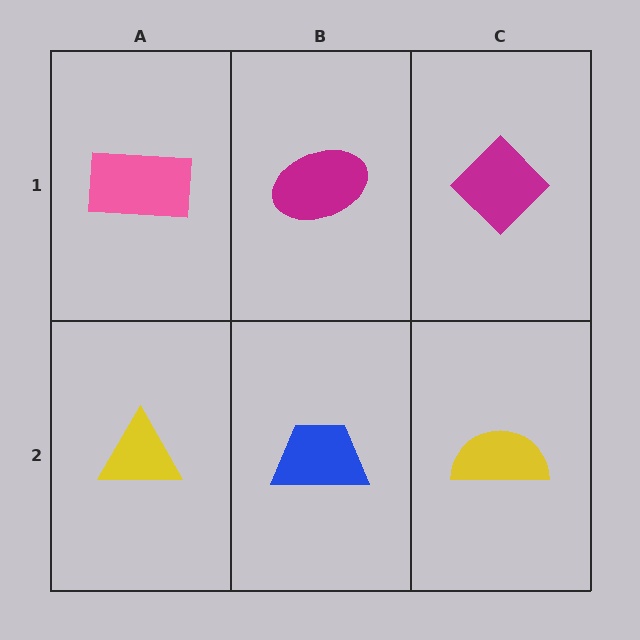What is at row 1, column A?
A pink rectangle.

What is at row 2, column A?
A yellow triangle.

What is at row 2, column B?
A blue trapezoid.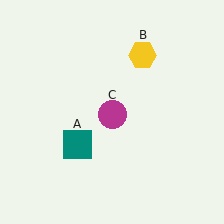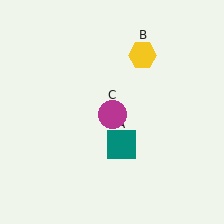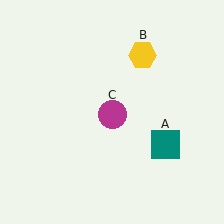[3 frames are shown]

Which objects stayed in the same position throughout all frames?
Yellow hexagon (object B) and magenta circle (object C) remained stationary.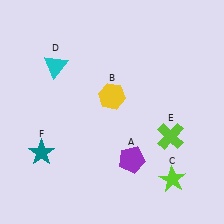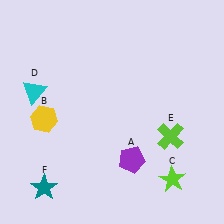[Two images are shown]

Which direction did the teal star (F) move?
The teal star (F) moved down.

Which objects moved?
The objects that moved are: the yellow hexagon (B), the cyan triangle (D), the teal star (F).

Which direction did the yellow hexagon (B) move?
The yellow hexagon (B) moved left.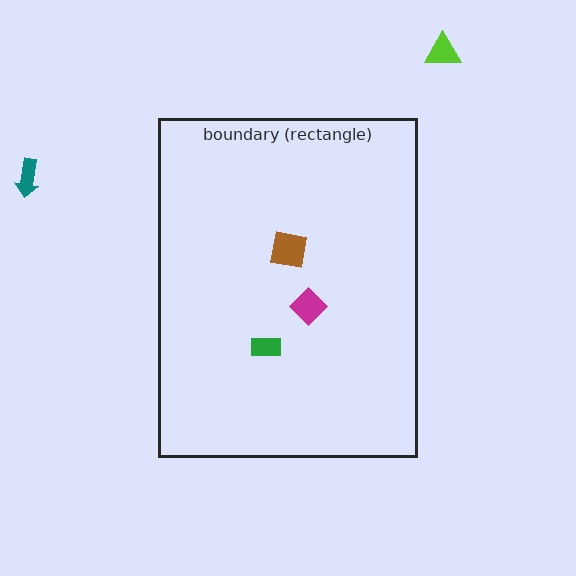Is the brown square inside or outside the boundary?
Inside.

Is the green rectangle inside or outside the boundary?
Inside.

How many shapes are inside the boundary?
3 inside, 2 outside.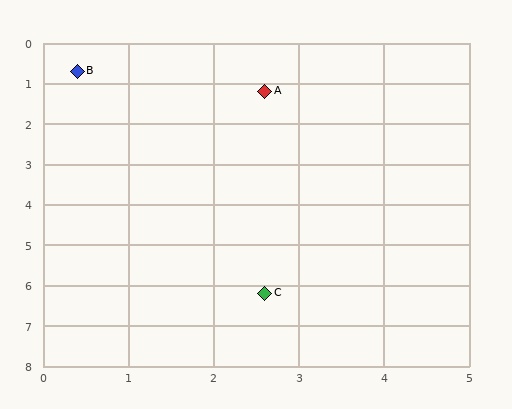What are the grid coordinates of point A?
Point A is at approximately (2.6, 1.2).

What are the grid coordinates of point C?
Point C is at approximately (2.6, 6.2).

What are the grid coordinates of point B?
Point B is at approximately (0.4, 0.7).